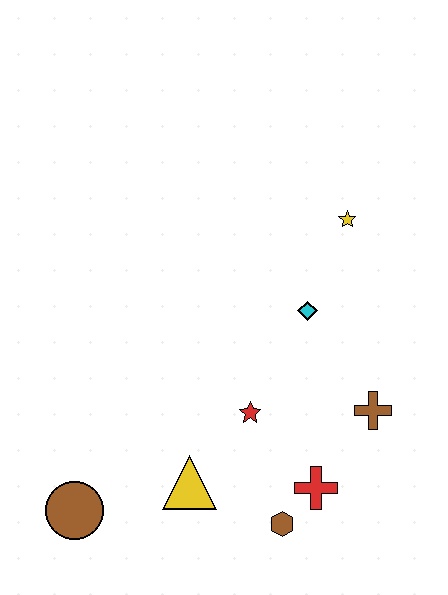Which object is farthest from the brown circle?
The yellow star is farthest from the brown circle.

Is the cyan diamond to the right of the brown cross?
No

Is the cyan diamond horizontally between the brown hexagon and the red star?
No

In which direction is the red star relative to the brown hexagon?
The red star is above the brown hexagon.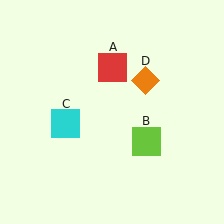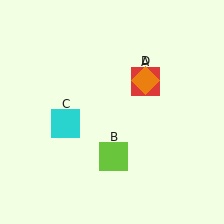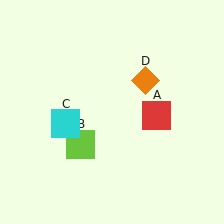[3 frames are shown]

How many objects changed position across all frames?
2 objects changed position: red square (object A), lime square (object B).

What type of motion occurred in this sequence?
The red square (object A), lime square (object B) rotated clockwise around the center of the scene.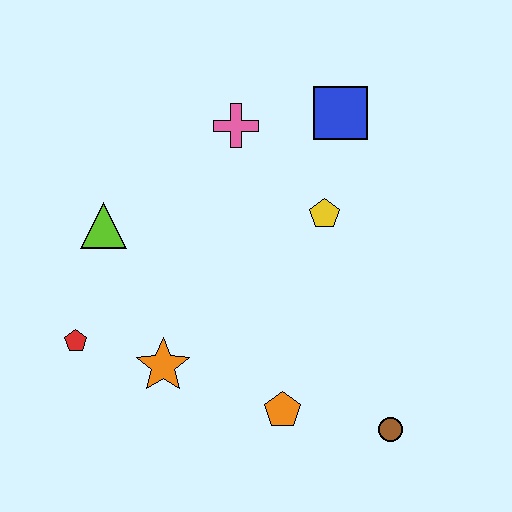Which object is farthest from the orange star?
The blue square is farthest from the orange star.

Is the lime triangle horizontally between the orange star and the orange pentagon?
No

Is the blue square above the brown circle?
Yes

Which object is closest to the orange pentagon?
The brown circle is closest to the orange pentagon.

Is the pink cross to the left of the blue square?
Yes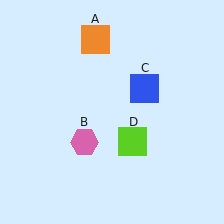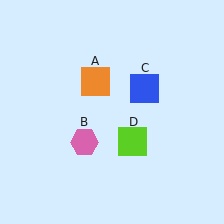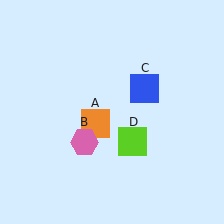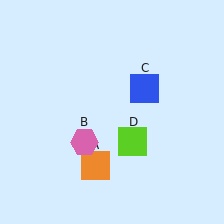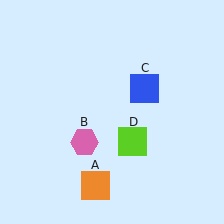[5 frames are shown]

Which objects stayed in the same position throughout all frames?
Pink hexagon (object B) and blue square (object C) and lime square (object D) remained stationary.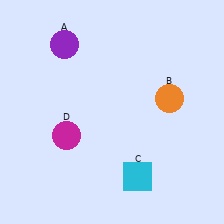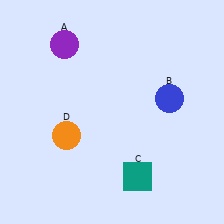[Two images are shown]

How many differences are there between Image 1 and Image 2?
There are 3 differences between the two images.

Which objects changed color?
B changed from orange to blue. C changed from cyan to teal. D changed from magenta to orange.